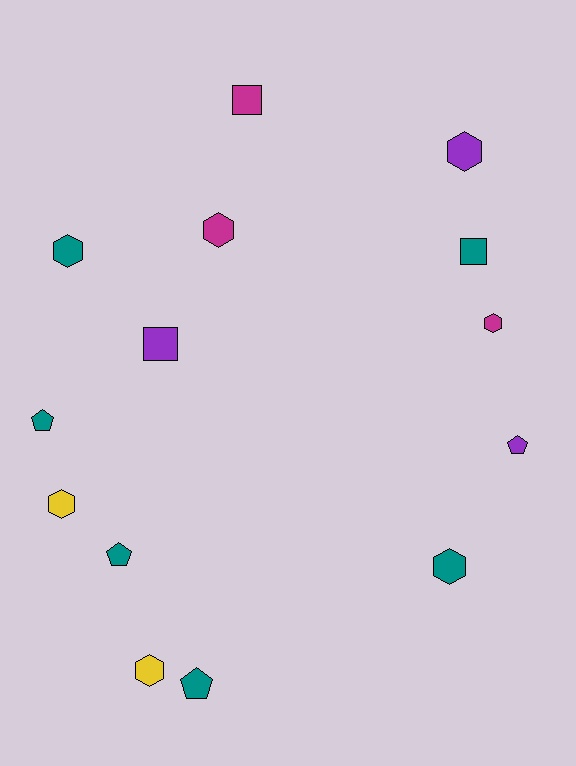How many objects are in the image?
There are 14 objects.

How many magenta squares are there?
There is 1 magenta square.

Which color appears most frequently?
Teal, with 6 objects.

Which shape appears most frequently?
Hexagon, with 7 objects.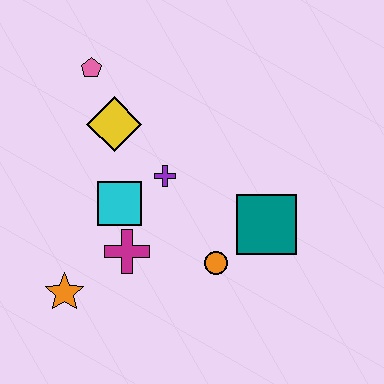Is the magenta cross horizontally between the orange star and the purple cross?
Yes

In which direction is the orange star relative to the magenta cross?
The orange star is to the left of the magenta cross.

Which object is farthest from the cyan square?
The teal square is farthest from the cyan square.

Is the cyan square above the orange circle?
Yes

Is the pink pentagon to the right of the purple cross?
No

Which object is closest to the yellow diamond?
The pink pentagon is closest to the yellow diamond.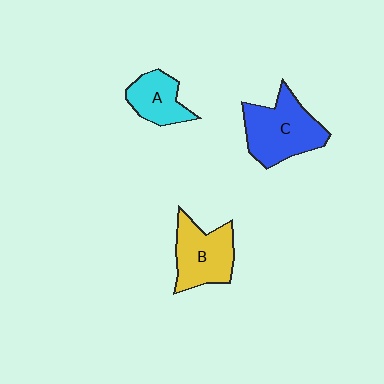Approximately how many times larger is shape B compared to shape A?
Approximately 1.4 times.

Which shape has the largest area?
Shape C (blue).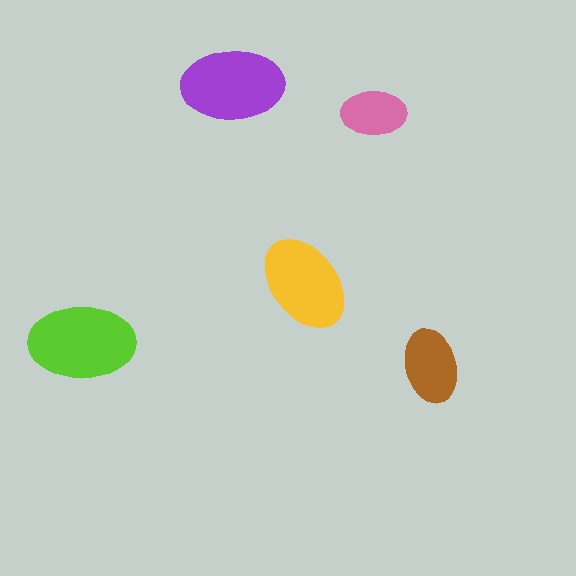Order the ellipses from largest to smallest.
the lime one, the purple one, the yellow one, the brown one, the pink one.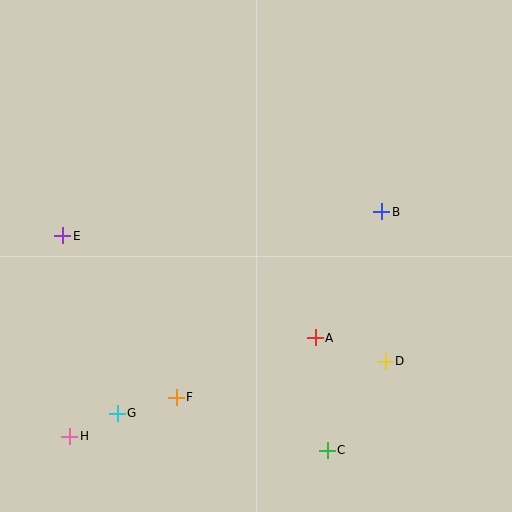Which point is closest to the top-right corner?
Point B is closest to the top-right corner.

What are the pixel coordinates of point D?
Point D is at (385, 361).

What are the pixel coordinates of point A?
Point A is at (315, 338).